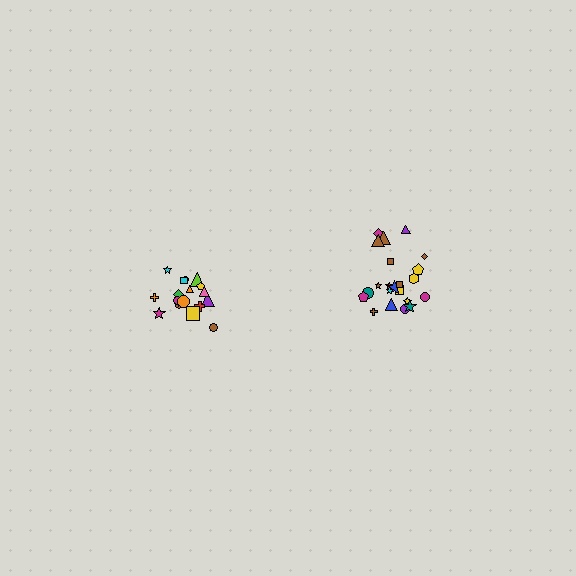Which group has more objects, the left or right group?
The right group.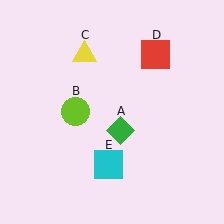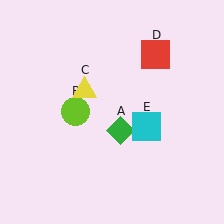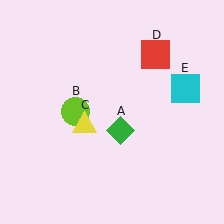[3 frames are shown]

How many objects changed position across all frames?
2 objects changed position: yellow triangle (object C), cyan square (object E).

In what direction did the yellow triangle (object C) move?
The yellow triangle (object C) moved down.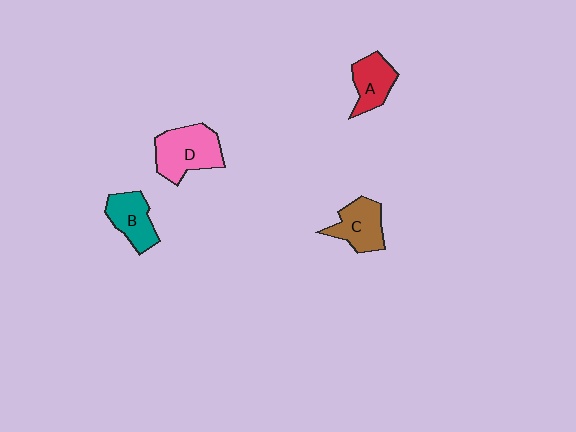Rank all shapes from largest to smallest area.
From largest to smallest: D (pink), C (brown), B (teal), A (red).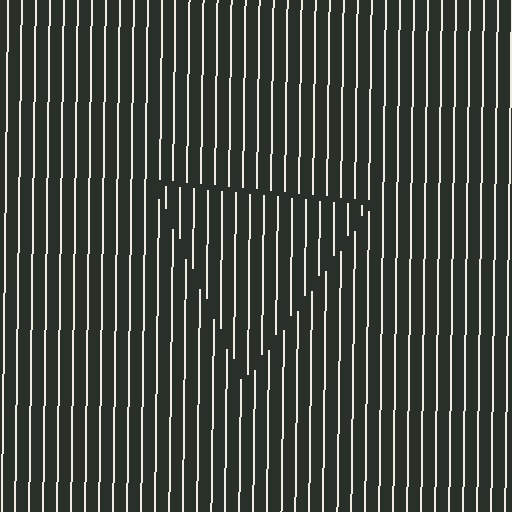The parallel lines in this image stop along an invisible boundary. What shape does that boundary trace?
An illusory triangle. The interior of the shape contains the same grating, shifted by half a period — the contour is defined by the phase discontinuity where line-ends from the inner and outer gratings abut.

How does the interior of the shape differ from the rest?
The interior of the shape contains the same grating, shifted by half a period — the contour is defined by the phase discontinuity where line-ends from the inner and outer gratings abut.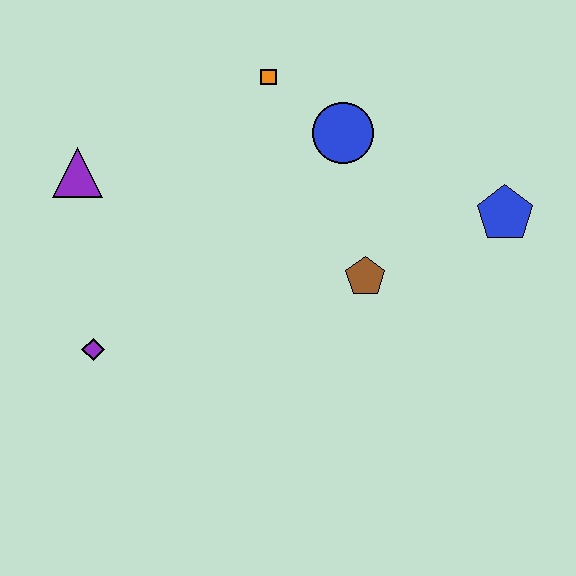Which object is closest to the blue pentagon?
The brown pentagon is closest to the blue pentagon.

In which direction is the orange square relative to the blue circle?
The orange square is to the left of the blue circle.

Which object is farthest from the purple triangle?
The blue pentagon is farthest from the purple triangle.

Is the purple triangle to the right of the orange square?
No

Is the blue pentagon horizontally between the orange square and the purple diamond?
No